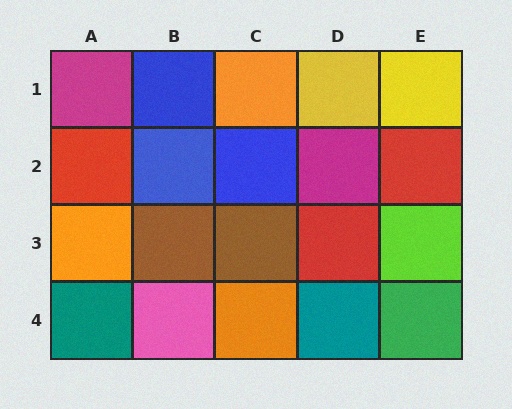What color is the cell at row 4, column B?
Pink.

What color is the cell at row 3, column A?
Orange.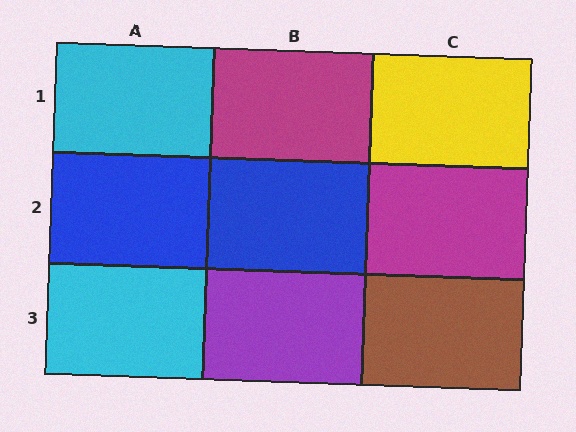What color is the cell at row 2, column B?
Blue.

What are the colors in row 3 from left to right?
Cyan, purple, brown.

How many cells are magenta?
2 cells are magenta.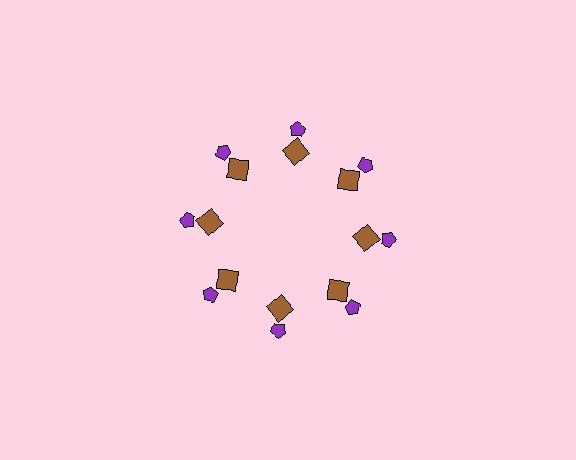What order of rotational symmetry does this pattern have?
This pattern has 8-fold rotational symmetry.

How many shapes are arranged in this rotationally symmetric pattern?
There are 16 shapes, arranged in 8 groups of 2.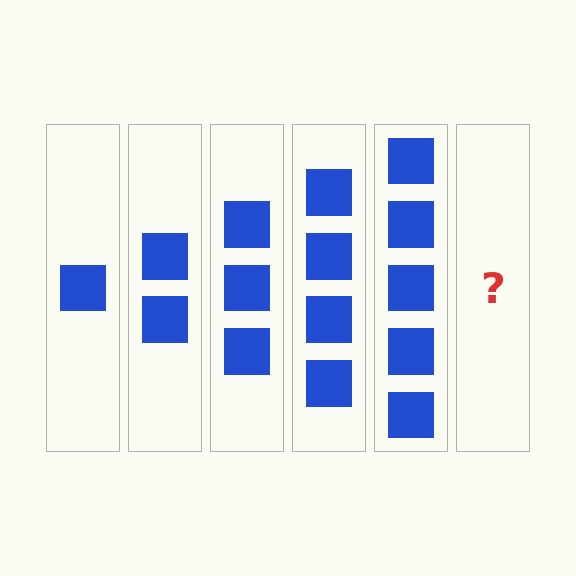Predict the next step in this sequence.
The next step is 6 squares.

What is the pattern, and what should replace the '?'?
The pattern is that each step adds one more square. The '?' should be 6 squares.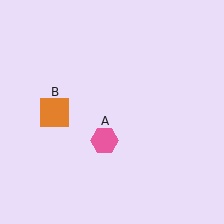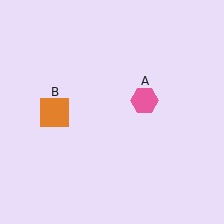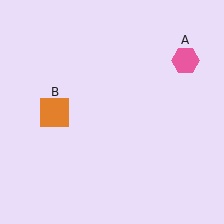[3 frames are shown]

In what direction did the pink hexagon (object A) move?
The pink hexagon (object A) moved up and to the right.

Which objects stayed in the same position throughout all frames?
Orange square (object B) remained stationary.